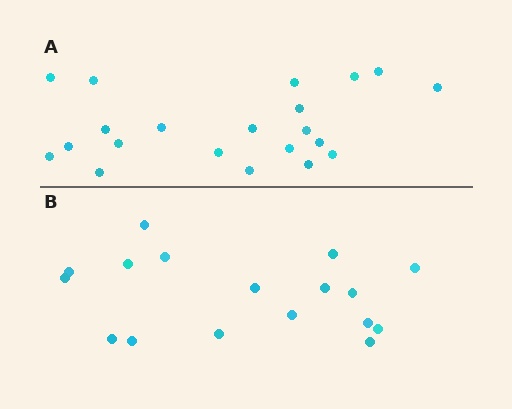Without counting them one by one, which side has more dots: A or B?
Region A (the top region) has more dots.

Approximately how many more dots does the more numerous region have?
Region A has about 4 more dots than region B.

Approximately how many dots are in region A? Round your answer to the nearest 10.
About 20 dots. (The exact count is 21, which rounds to 20.)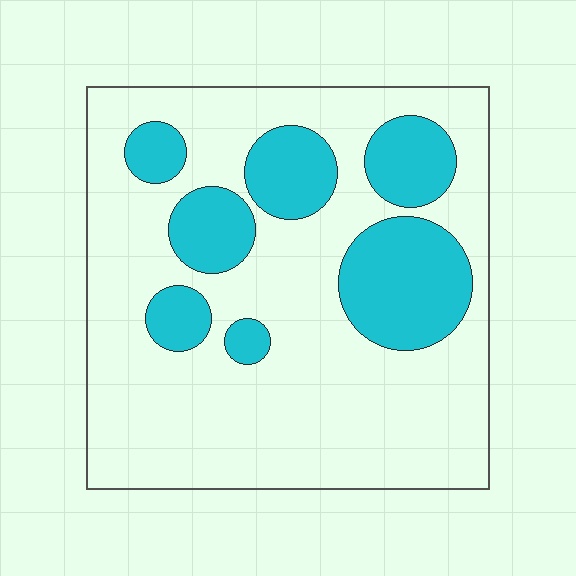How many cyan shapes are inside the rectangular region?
7.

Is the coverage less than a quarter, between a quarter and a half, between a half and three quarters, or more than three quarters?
Between a quarter and a half.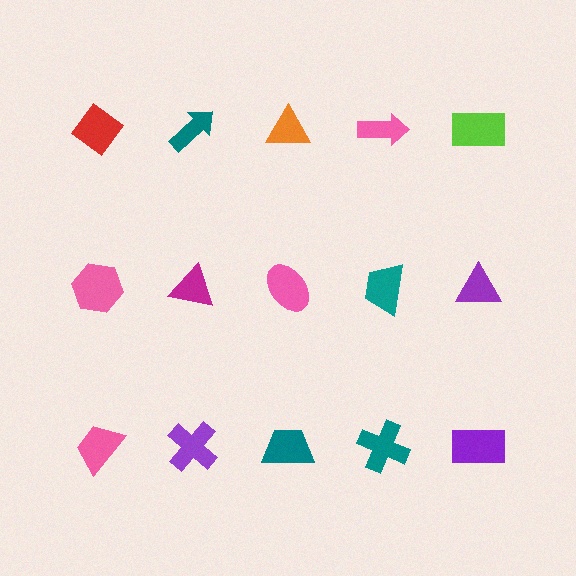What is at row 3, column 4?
A teal cross.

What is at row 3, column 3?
A teal trapezoid.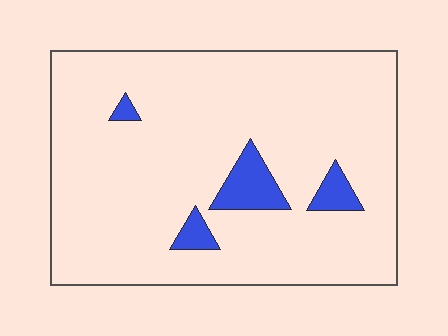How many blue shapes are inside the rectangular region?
4.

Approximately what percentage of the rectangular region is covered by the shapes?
Approximately 10%.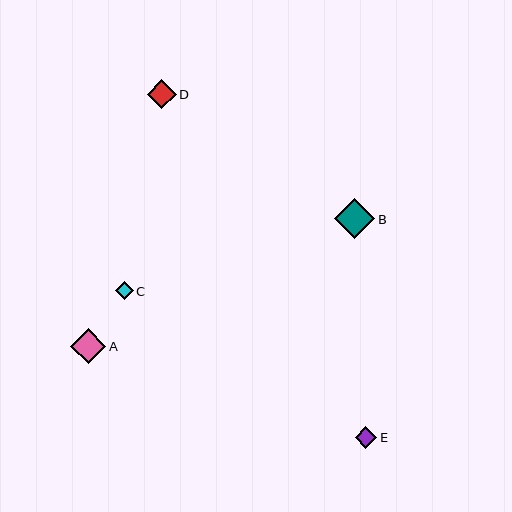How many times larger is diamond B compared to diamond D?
Diamond B is approximately 1.4 times the size of diamond D.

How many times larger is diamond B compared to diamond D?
Diamond B is approximately 1.4 times the size of diamond D.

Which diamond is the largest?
Diamond B is the largest with a size of approximately 40 pixels.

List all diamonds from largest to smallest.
From largest to smallest: B, A, D, E, C.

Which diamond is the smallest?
Diamond C is the smallest with a size of approximately 18 pixels.